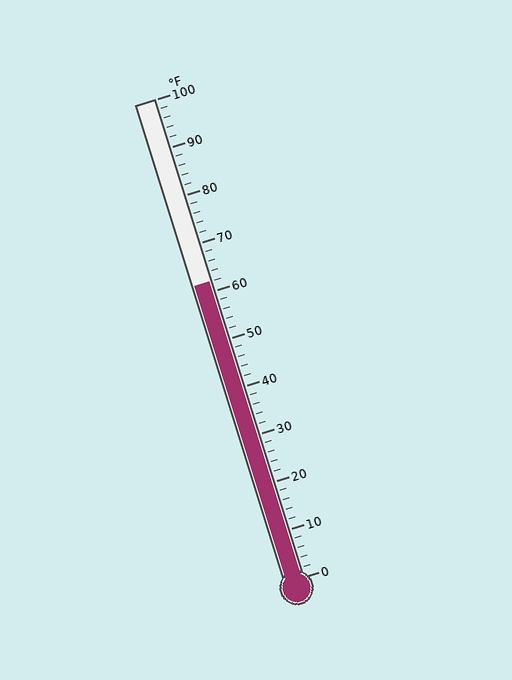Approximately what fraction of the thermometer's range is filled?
The thermometer is filled to approximately 60% of its range.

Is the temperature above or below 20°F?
The temperature is above 20°F.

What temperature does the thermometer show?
The thermometer shows approximately 62°F.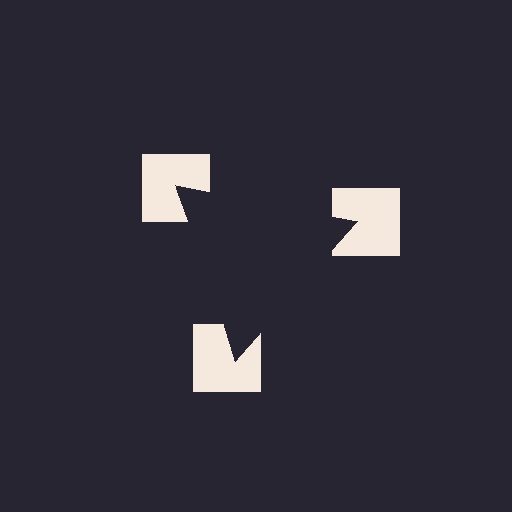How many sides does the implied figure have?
3 sides.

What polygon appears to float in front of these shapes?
An illusory triangle — its edges are inferred from the aligned wedge cuts in the notched squares, not physically drawn.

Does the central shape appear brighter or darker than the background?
It typically appears slightly darker than the background, even though no actual brightness change is drawn.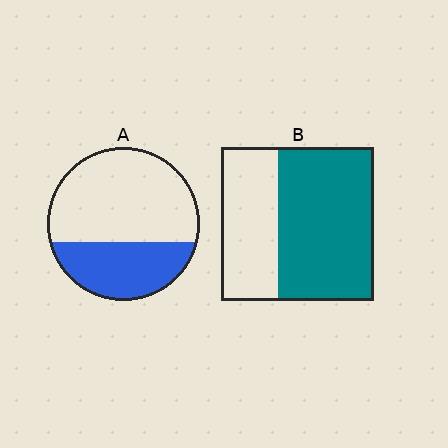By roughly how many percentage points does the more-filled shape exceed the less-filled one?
By roughly 30 percentage points (B over A).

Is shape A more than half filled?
No.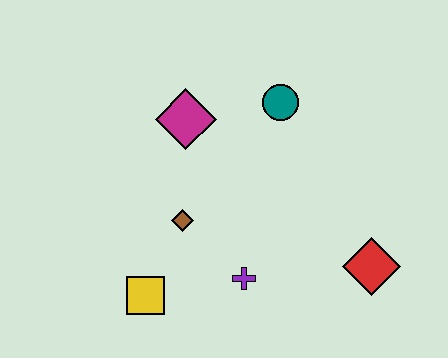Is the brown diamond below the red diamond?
No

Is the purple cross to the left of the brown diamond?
No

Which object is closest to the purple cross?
The brown diamond is closest to the purple cross.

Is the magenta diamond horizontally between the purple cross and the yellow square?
Yes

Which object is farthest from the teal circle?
The yellow square is farthest from the teal circle.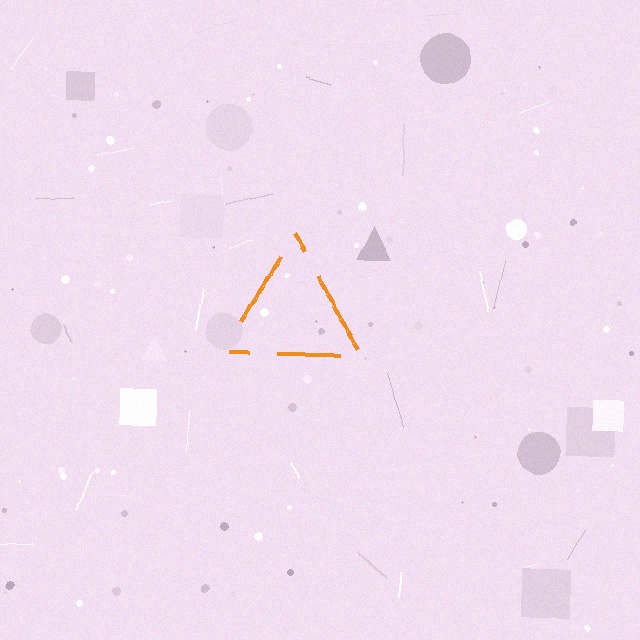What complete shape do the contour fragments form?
The contour fragments form a triangle.